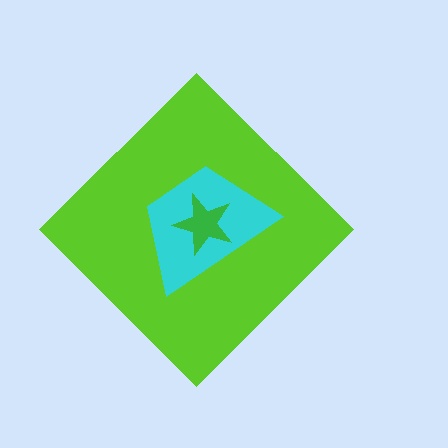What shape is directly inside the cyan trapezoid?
The green star.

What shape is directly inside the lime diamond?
The cyan trapezoid.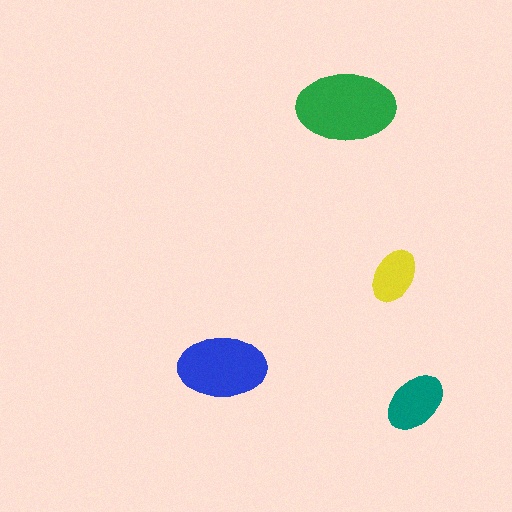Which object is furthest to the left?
The blue ellipse is leftmost.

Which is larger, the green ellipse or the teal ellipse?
The green one.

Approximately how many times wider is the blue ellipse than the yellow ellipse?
About 1.5 times wider.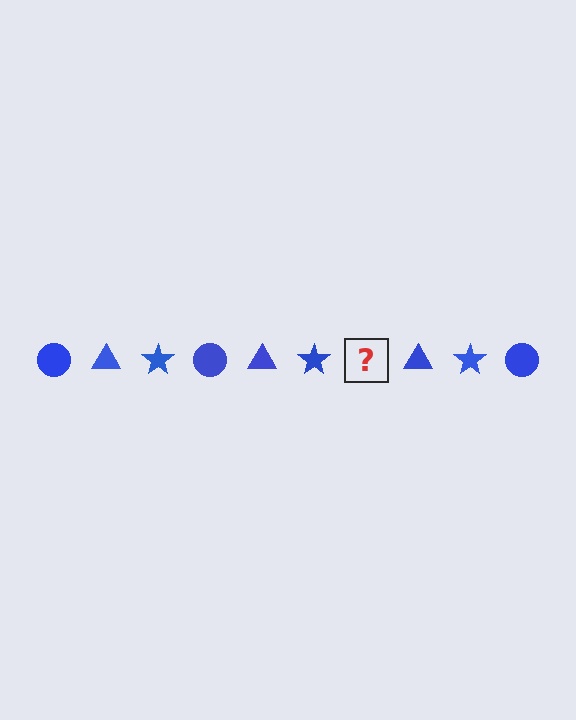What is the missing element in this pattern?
The missing element is a blue circle.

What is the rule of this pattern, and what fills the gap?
The rule is that the pattern cycles through circle, triangle, star shapes in blue. The gap should be filled with a blue circle.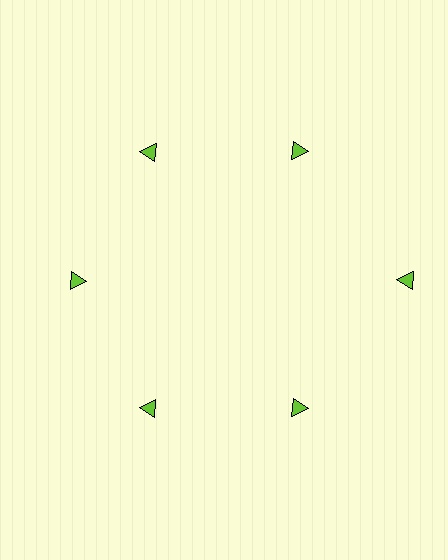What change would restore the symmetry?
The symmetry would be restored by moving it inward, back onto the ring so that all 6 triangles sit at equal angles and equal distance from the center.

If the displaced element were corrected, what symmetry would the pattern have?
It would have 6-fold rotational symmetry — the pattern would map onto itself every 60 degrees.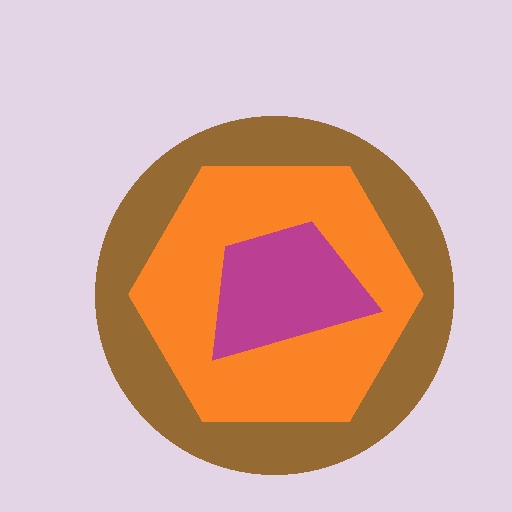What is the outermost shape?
The brown circle.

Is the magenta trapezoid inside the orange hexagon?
Yes.